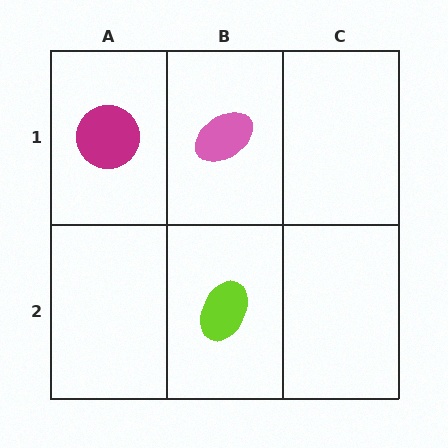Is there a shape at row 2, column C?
No, that cell is empty.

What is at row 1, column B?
A pink ellipse.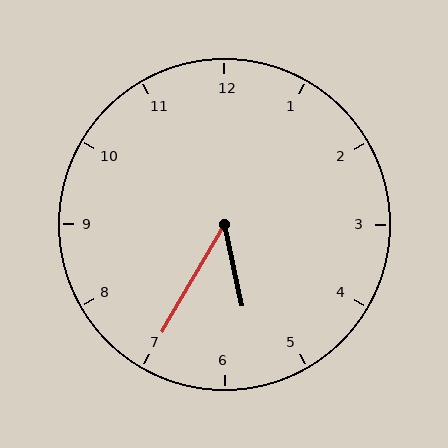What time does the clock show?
5:35.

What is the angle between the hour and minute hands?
Approximately 42 degrees.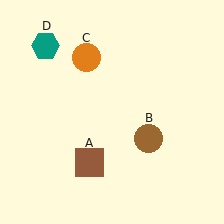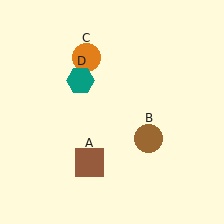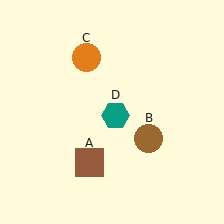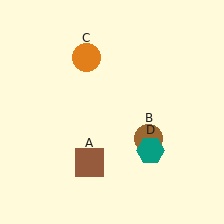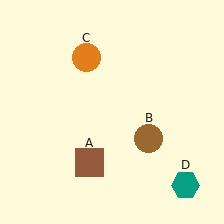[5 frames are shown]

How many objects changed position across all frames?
1 object changed position: teal hexagon (object D).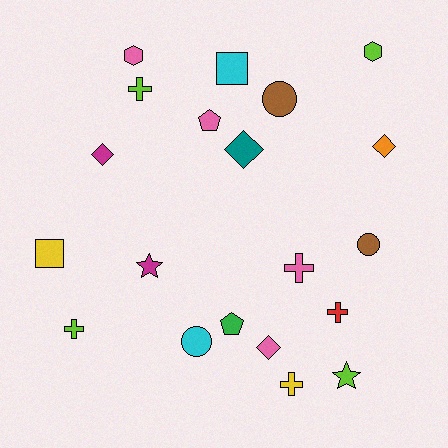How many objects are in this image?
There are 20 objects.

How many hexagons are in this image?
There are 2 hexagons.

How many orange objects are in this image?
There is 1 orange object.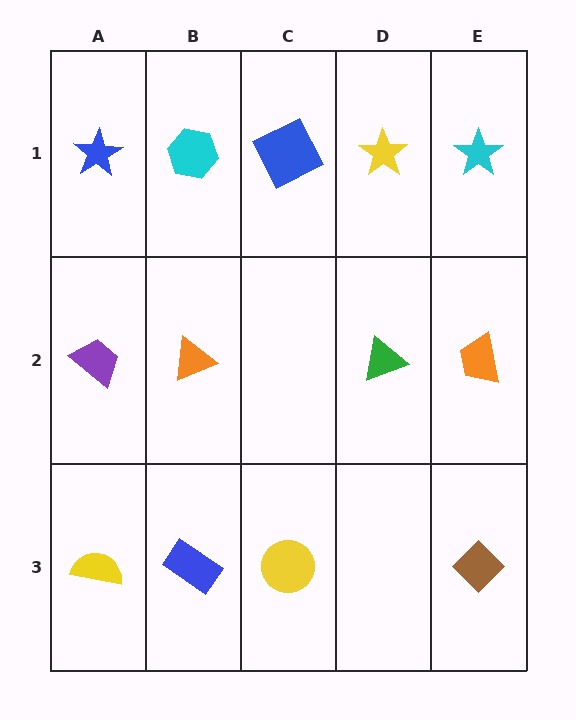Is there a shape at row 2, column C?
No, that cell is empty.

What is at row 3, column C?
A yellow circle.